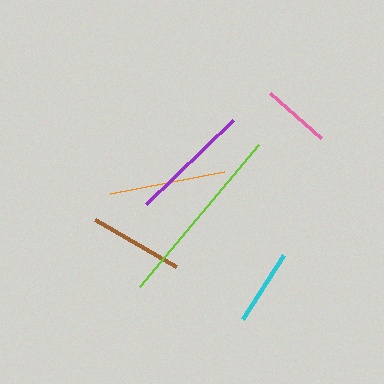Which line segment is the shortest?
The pink line is the shortest at approximately 68 pixels.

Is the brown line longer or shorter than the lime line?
The lime line is longer than the brown line.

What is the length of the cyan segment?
The cyan segment is approximately 77 pixels long.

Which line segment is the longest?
The lime line is the longest at approximately 185 pixels.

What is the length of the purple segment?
The purple segment is approximately 121 pixels long.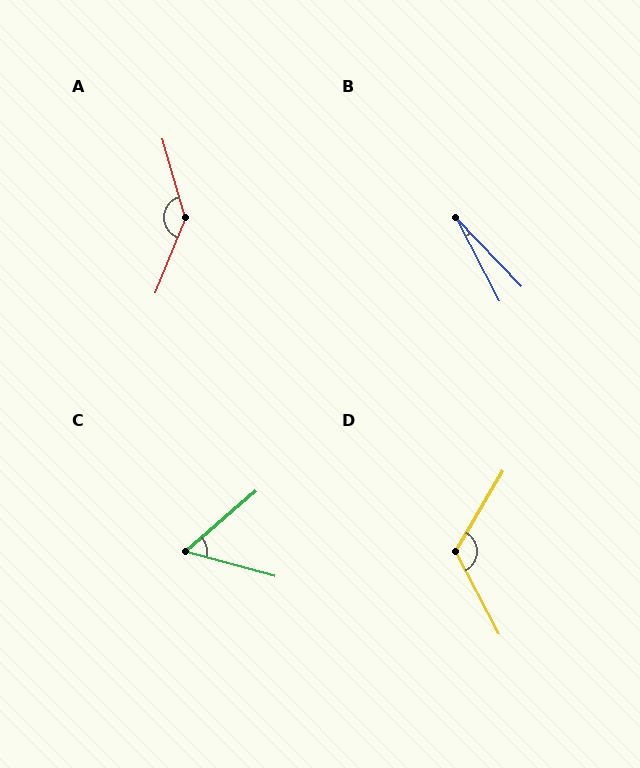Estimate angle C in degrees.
Approximately 56 degrees.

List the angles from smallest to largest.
B (16°), C (56°), D (122°), A (142°).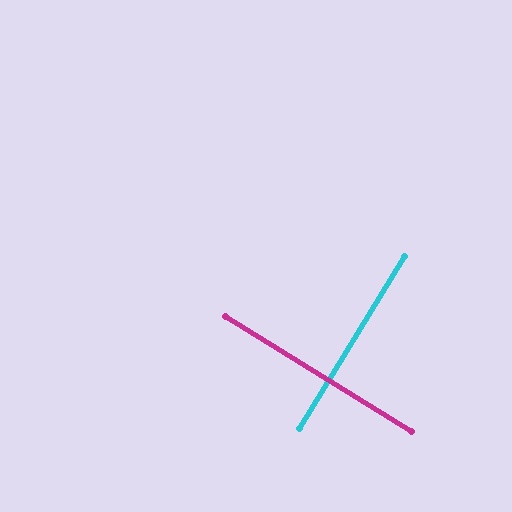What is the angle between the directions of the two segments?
Approximately 90 degrees.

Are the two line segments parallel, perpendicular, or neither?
Perpendicular — they meet at approximately 90°.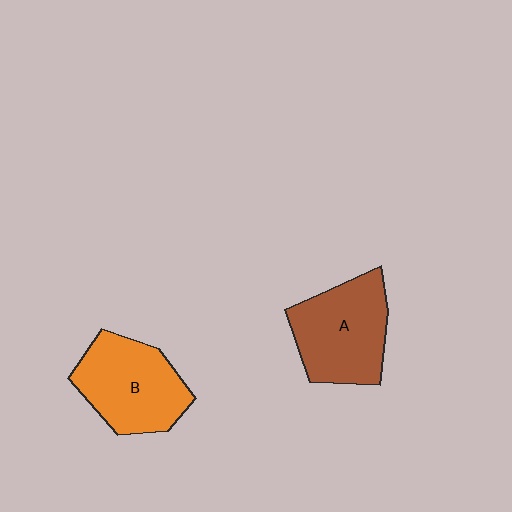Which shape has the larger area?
Shape A (brown).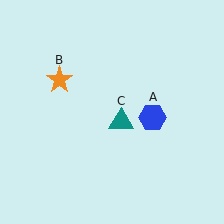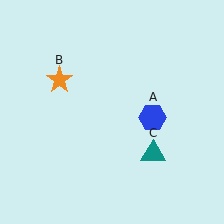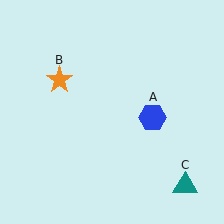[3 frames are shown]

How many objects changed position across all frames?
1 object changed position: teal triangle (object C).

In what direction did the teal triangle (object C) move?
The teal triangle (object C) moved down and to the right.